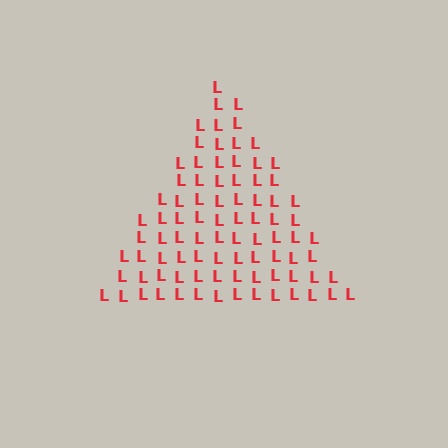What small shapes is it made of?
It is made of small letter L's.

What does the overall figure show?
The overall figure shows a triangle.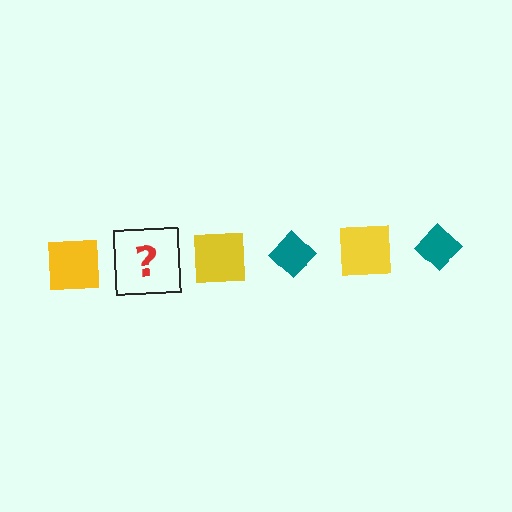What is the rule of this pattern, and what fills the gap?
The rule is that the pattern alternates between yellow square and teal diamond. The gap should be filled with a teal diamond.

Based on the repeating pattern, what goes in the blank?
The blank should be a teal diamond.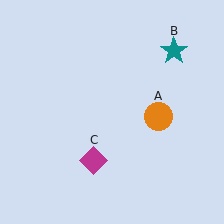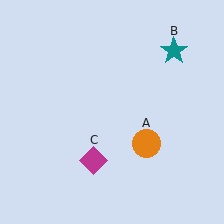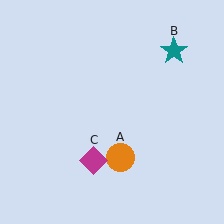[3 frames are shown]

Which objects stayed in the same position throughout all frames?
Teal star (object B) and magenta diamond (object C) remained stationary.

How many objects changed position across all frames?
1 object changed position: orange circle (object A).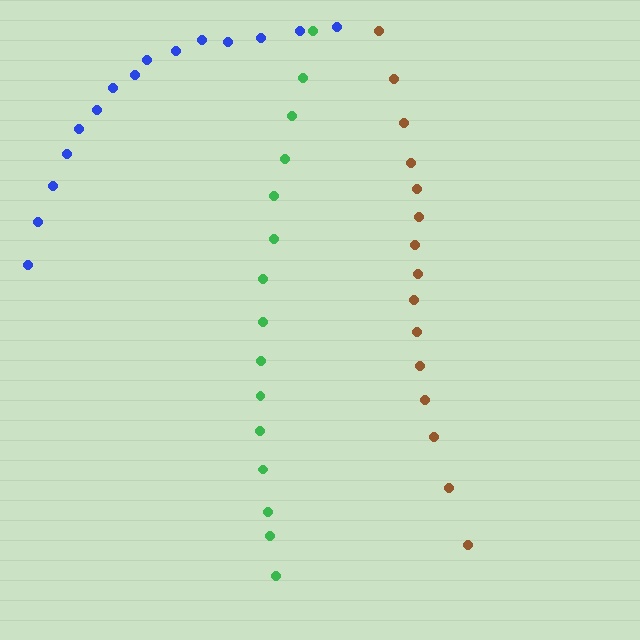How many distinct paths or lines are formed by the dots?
There are 3 distinct paths.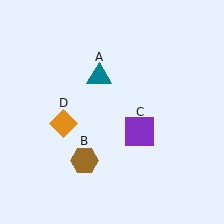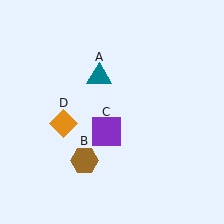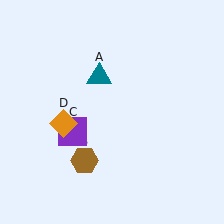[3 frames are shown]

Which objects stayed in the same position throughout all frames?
Teal triangle (object A) and brown hexagon (object B) and orange diamond (object D) remained stationary.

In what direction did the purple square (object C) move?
The purple square (object C) moved left.